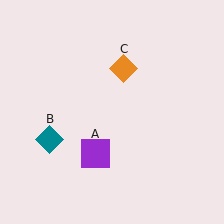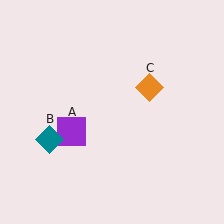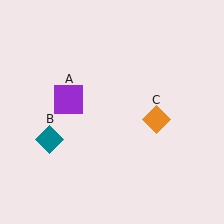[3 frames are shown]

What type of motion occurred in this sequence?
The purple square (object A), orange diamond (object C) rotated clockwise around the center of the scene.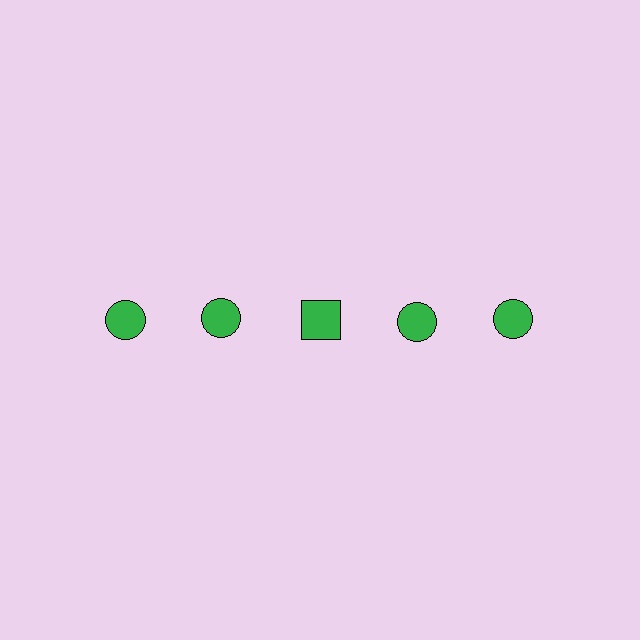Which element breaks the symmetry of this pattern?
The green square in the top row, center column breaks the symmetry. All other shapes are green circles.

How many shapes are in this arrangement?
There are 5 shapes arranged in a grid pattern.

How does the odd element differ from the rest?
It has a different shape: square instead of circle.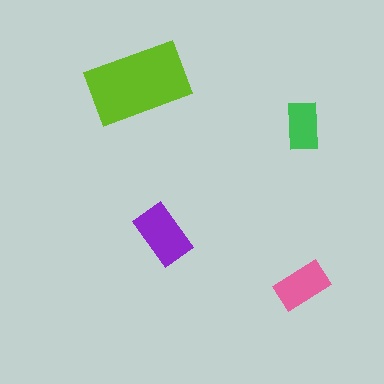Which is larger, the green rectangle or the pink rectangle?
The pink one.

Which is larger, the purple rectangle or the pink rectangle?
The purple one.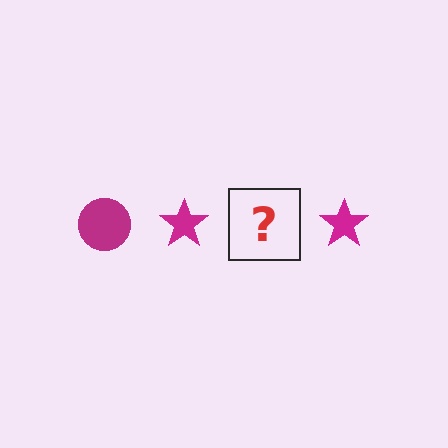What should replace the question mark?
The question mark should be replaced with a magenta circle.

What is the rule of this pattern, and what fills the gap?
The rule is that the pattern cycles through circle, star shapes in magenta. The gap should be filled with a magenta circle.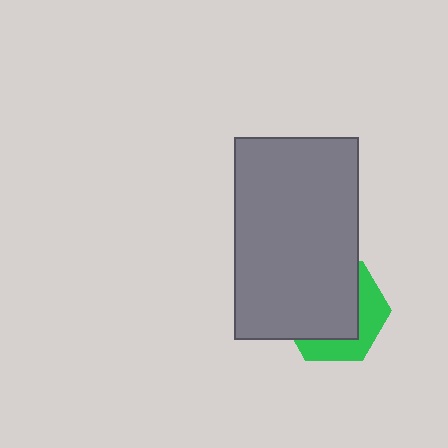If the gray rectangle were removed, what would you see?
You would see the complete green hexagon.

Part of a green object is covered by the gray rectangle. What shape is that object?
It is a hexagon.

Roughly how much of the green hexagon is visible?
A small part of it is visible (roughly 36%).